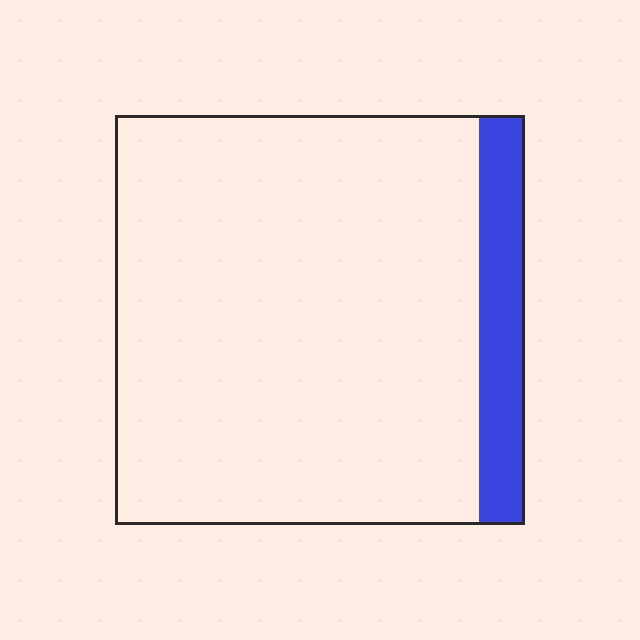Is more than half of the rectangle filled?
No.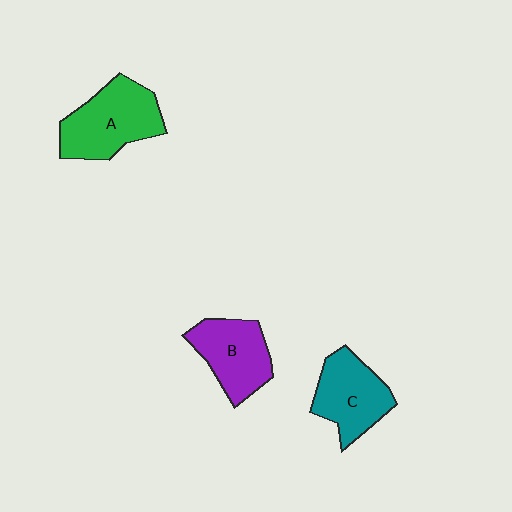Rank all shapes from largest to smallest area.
From largest to smallest: A (green), C (teal), B (purple).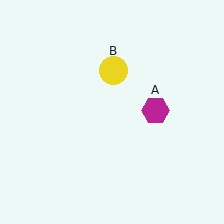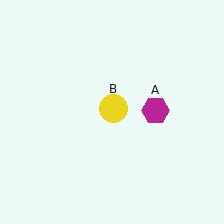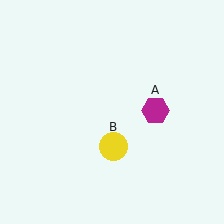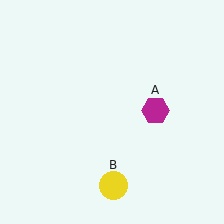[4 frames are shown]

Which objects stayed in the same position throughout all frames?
Magenta hexagon (object A) remained stationary.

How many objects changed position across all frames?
1 object changed position: yellow circle (object B).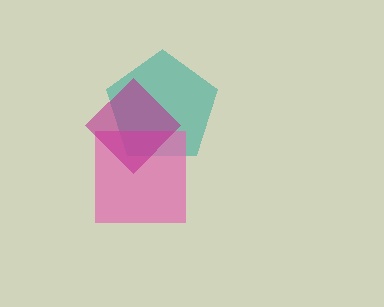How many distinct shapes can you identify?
There are 3 distinct shapes: a teal pentagon, a pink square, a magenta diamond.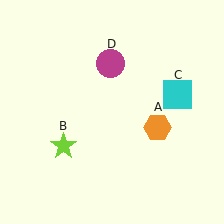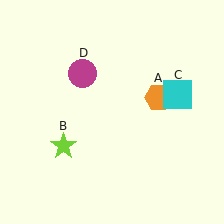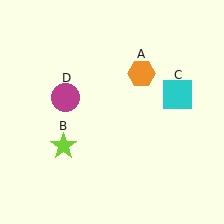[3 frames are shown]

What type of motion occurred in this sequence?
The orange hexagon (object A), magenta circle (object D) rotated counterclockwise around the center of the scene.